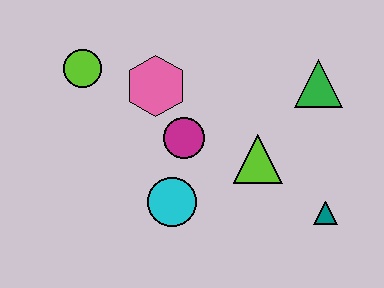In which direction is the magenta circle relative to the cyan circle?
The magenta circle is above the cyan circle.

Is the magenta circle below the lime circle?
Yes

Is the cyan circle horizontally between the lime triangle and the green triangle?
No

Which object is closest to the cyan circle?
The magenta circle is closest to the cyan circle.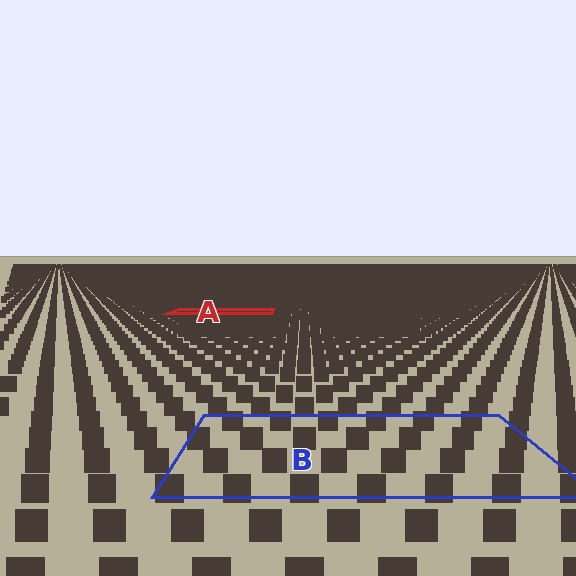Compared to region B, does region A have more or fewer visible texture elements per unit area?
Region A has more texture elements per unit area — they are packed more densely because it is farther away.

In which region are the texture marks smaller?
The texture marks are smaller in region A, because it is farther away.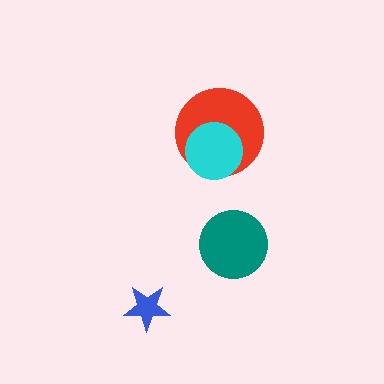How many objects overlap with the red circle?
1 object overlaps with the red circle.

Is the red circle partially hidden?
Yes, it is partially covered by another shape.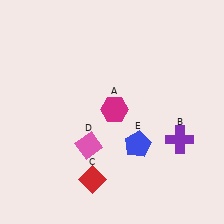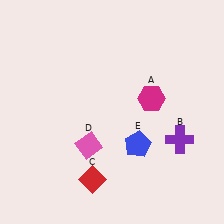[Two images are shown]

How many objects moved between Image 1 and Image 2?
1 object moved between the two images.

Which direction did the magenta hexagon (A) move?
The magenta hexagon (A) moved right.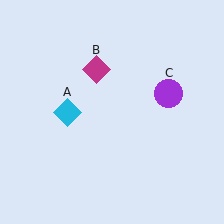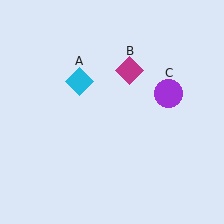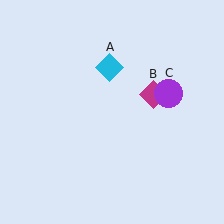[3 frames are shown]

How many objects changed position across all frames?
2 objects changed position: cyan diamond (object A), magenta diamond (object B).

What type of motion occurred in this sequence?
The cyan diamond (object A), magenta diamond (object B) rotated clockwise around the center of the scene.